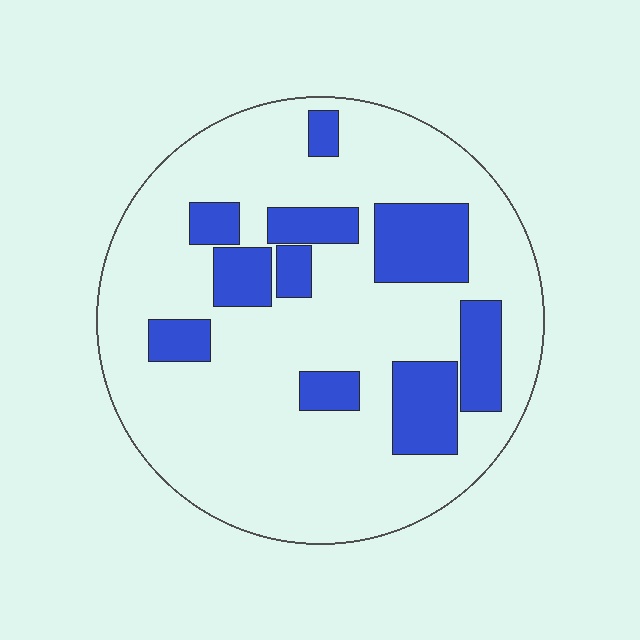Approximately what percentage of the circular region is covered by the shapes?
Approximately 25%.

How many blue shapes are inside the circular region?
10.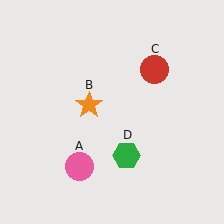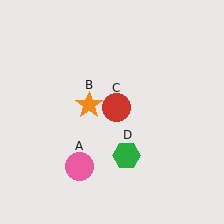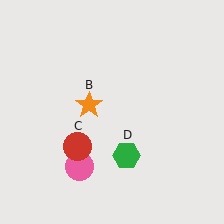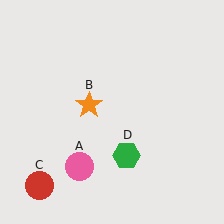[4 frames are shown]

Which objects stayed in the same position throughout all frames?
Pink circle (object A) and orange star (object B) and green hexagon (object D) remained stationary.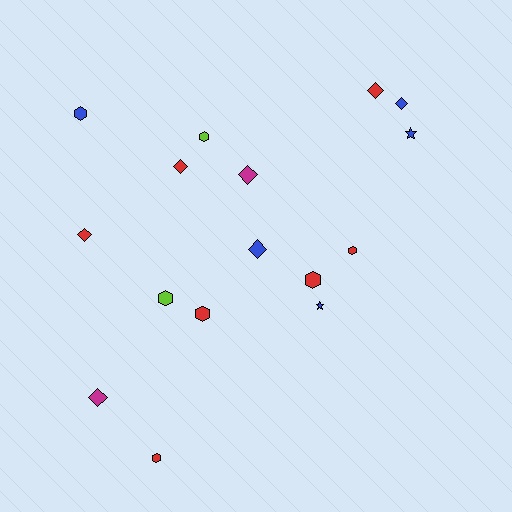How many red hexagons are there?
There are 4 red hexagons.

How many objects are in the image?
There are 16 objects.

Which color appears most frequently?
Red, with 7 objects.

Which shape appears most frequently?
Diamond, with 7 objects.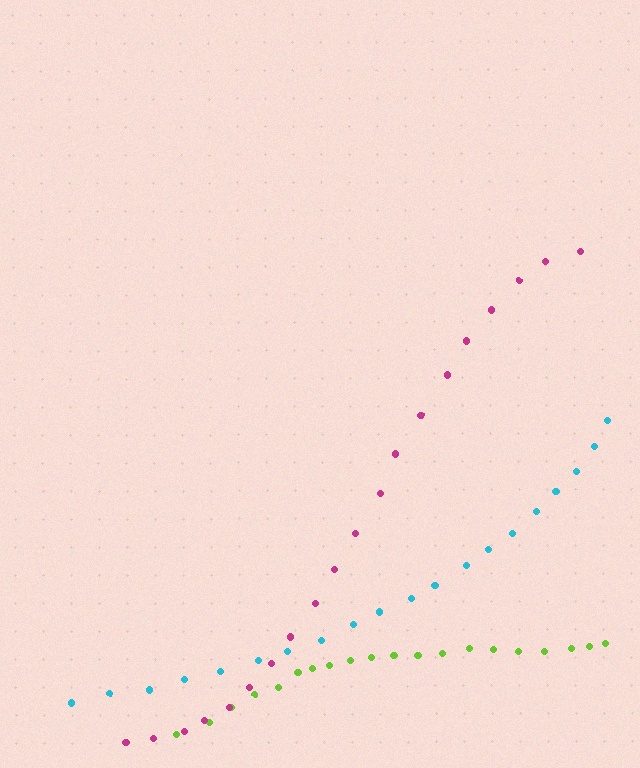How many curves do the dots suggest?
There are 3 distinct paths.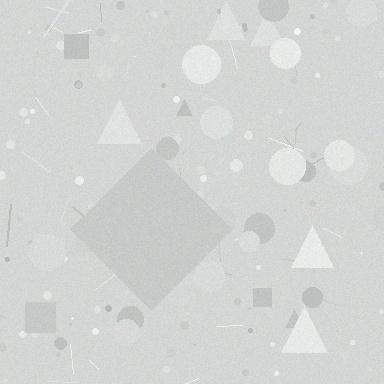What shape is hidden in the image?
A diamond is hidden in the image.